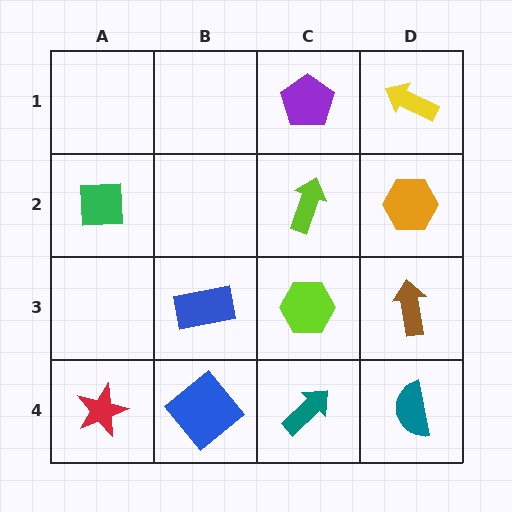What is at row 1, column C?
A purple pentagon.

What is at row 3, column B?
A blue rectangle.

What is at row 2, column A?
A green square.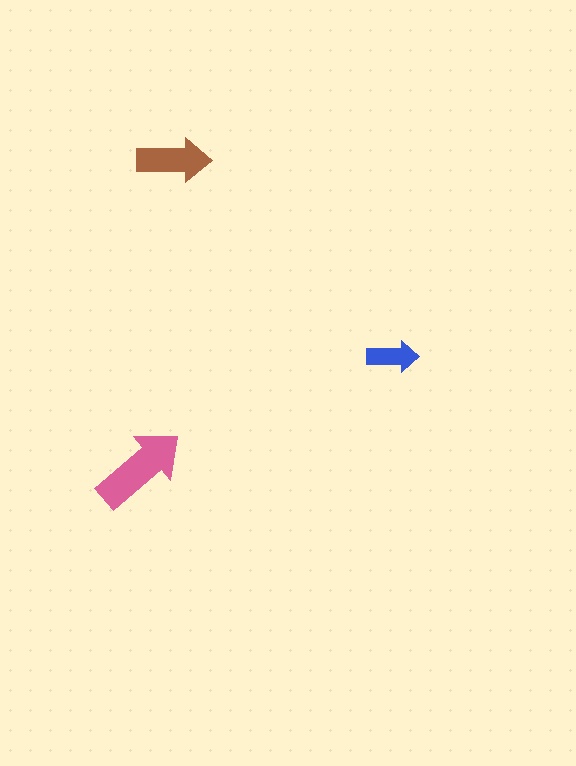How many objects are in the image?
There are 3 objects in the image.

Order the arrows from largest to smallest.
the pink one, the brown one, the blue one.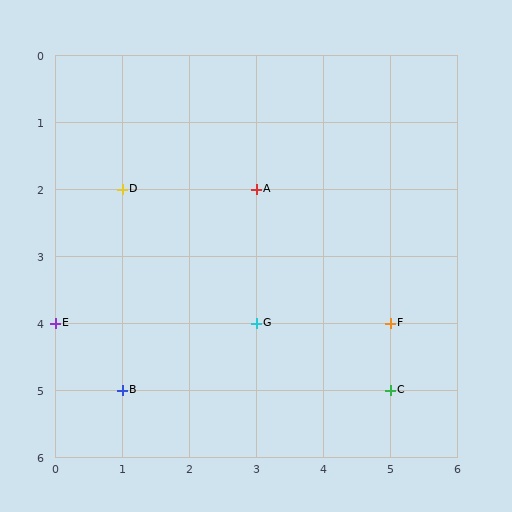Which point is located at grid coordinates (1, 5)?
Point B is at (1, 5).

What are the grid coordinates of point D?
Point D is at grid coordinates (1, 2).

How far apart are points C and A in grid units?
Points C and A are 2 columns and 3 rows apart (about 3.6 grid units diagonally).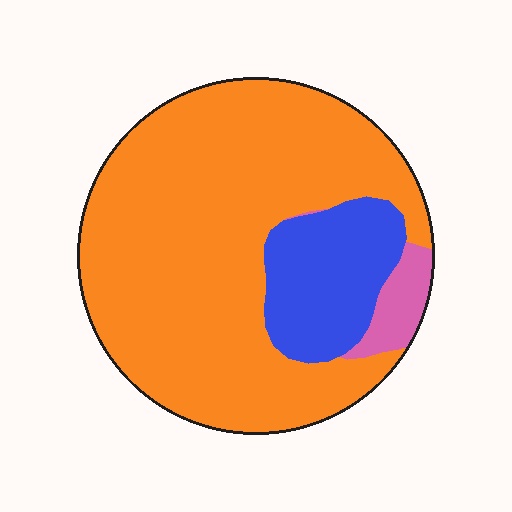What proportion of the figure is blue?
Blue covers about 15% of the figure.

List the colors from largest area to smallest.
From largest to smallest: orange, blue, pink.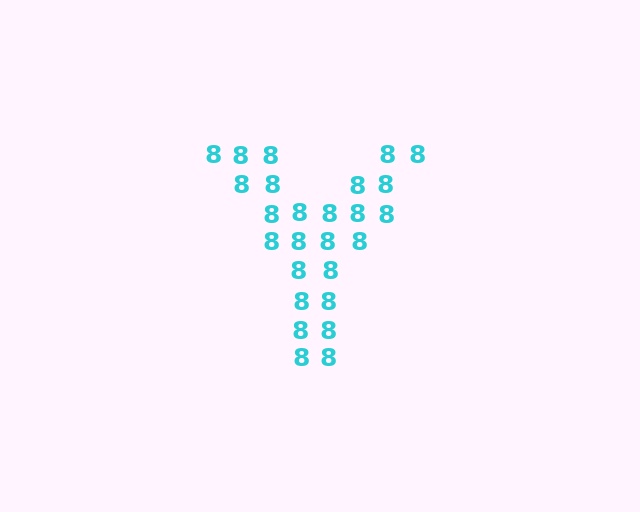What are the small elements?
The small elements are digit 8's.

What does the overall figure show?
The overall figure shows the letter Y.